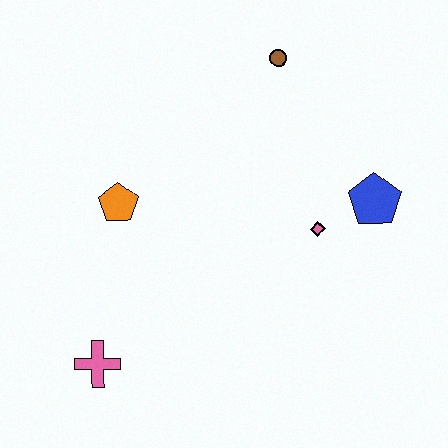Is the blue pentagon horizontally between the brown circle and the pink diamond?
No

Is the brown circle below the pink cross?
No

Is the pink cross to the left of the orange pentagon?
Yes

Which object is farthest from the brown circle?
The pink cross is farthest from the brown circle.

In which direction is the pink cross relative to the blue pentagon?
The pink cross is to the left of the blue pentagon.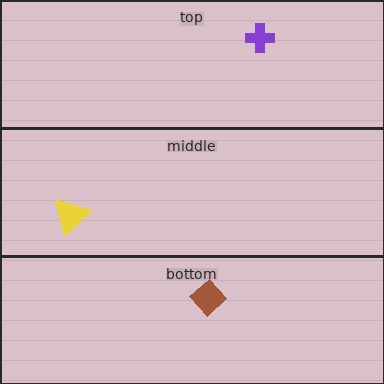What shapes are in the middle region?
The yellow triangle.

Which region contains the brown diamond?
The bottom region.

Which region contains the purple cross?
The top region.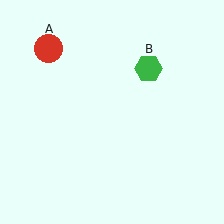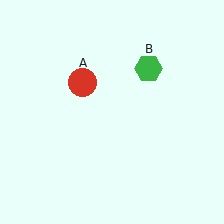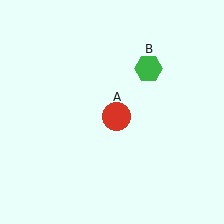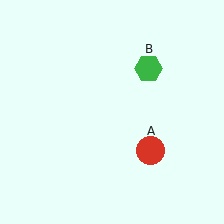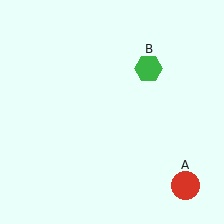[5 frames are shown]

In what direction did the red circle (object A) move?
The red circle (object A) moved down and to the right.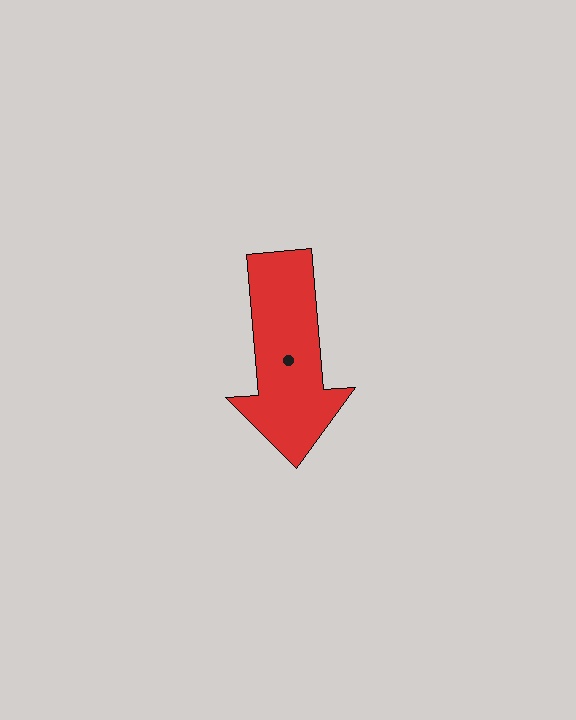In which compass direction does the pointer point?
South.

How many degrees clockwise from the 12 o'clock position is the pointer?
Approximately 175 degrees.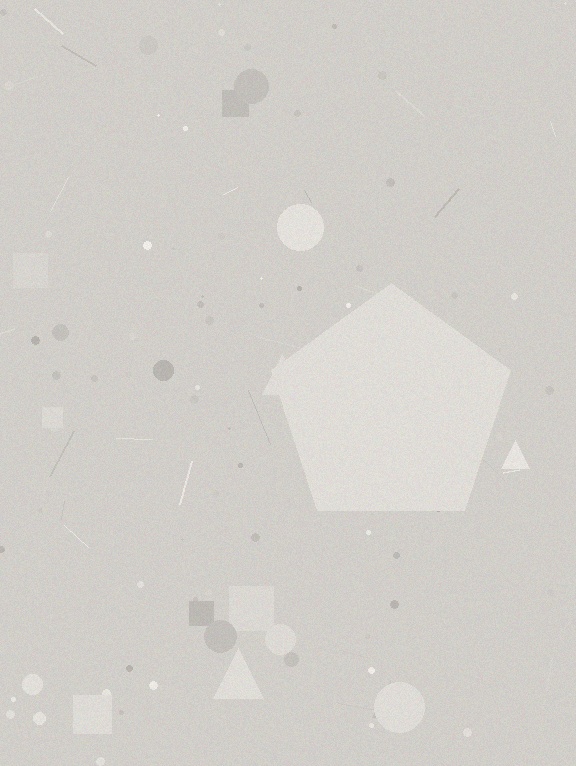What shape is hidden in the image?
A pentagon is hidden in the image.